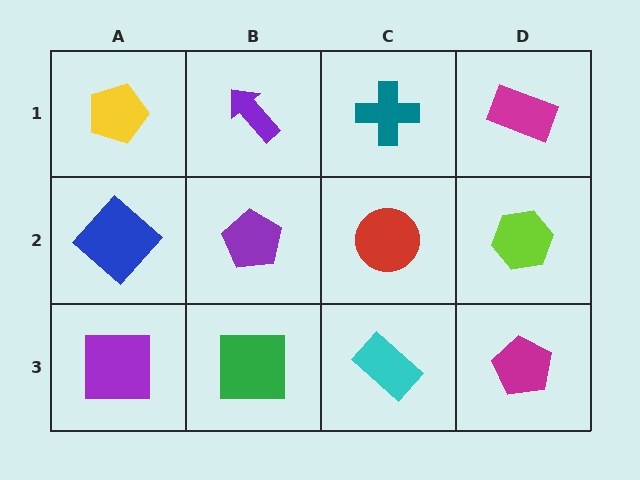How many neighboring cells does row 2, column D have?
3.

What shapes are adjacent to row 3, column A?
A blue diamond (row 2, column A), a green square (row 3, column B).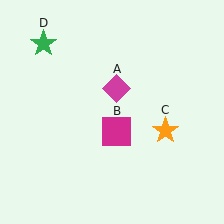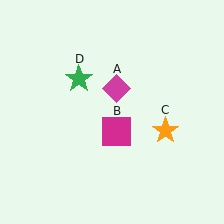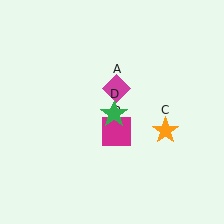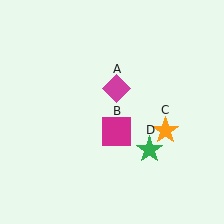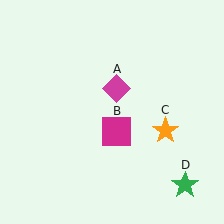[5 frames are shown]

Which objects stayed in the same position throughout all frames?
Magenta diamond (object A) and magenta square (object B) and orange star (object C) remained stationary.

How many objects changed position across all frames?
1 object changed position: green star (object D).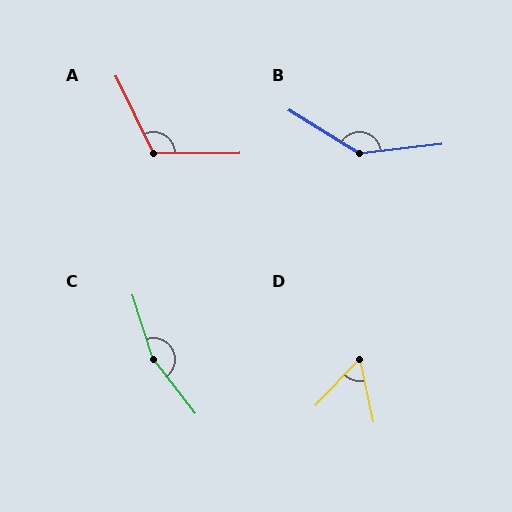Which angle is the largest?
C, at approximately 160 degrees.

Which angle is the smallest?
D, at approximately 56 degrees.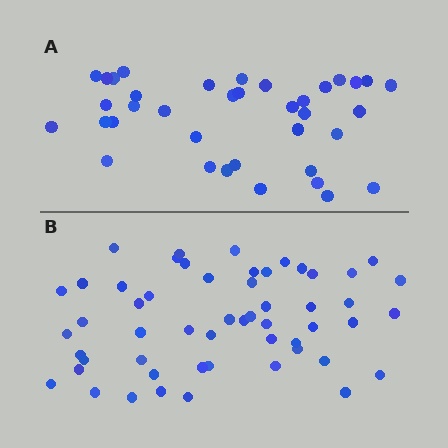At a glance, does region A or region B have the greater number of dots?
Region B (the bottom region) has more dots.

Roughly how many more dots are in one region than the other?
Region B has approximately 15 more dots than region A.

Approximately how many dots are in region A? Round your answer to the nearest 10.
About 40 dots. (The exact count is 37, which rounds to 40.)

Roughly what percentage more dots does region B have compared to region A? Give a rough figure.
About 45% more.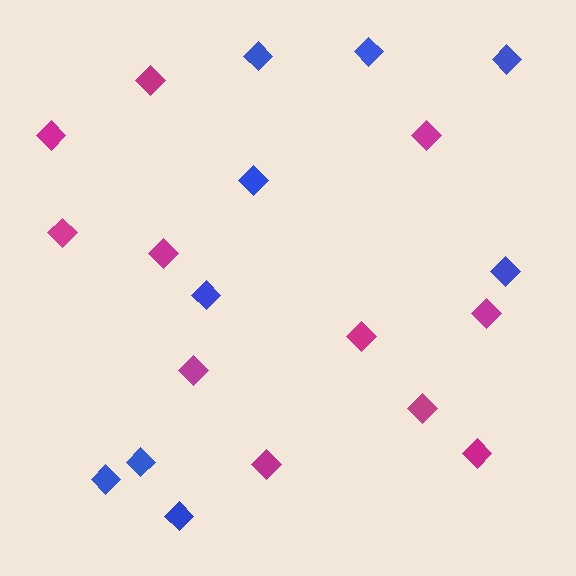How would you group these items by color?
There are 2 groups: one group of blue diamonds (9) and one group of magenta diamonds (11).